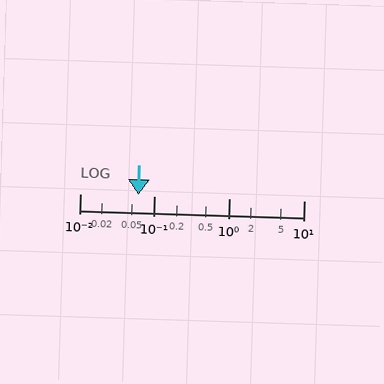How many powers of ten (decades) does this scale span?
The scale spans 3 decades, from 0.01 to 10.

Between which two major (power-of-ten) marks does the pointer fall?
The pointer is between 0.01 and 0.1.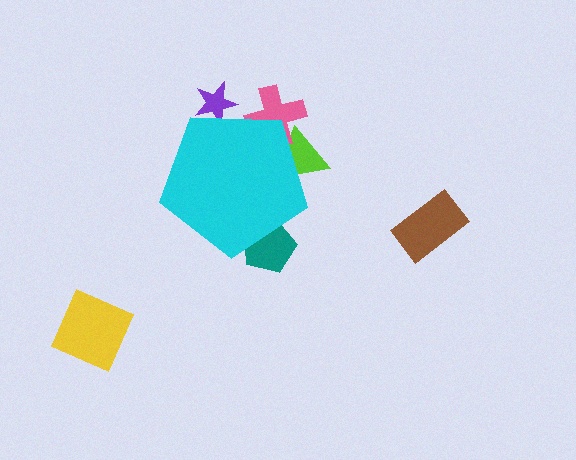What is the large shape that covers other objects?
A cyan pentagon.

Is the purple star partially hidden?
Yes, the purple star is partially hidden behind the cyan pentagon.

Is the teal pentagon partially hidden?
Yes, the teal pentagon is partially hidden behind the cyan pentagon.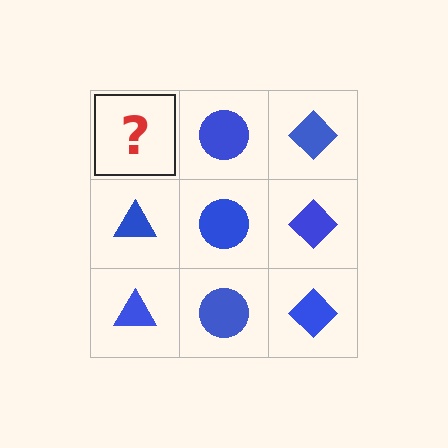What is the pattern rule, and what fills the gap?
The rule is that each column has a consistent shape. The gap should be filled with a blue triangle.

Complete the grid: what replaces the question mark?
The question mark should be replaced with a blue triangle.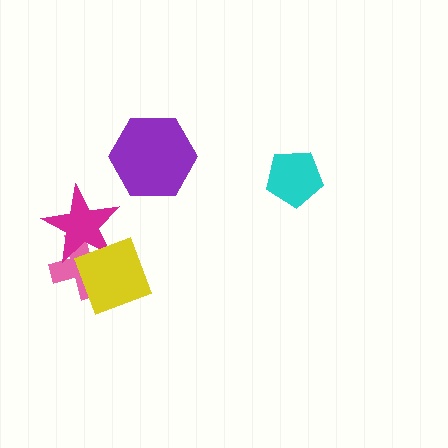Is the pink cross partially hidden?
Yes, it is partially covered by another shape.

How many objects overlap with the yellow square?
2 objects overlap with the yellow square.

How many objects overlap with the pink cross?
2 objects overlap with the pink cross.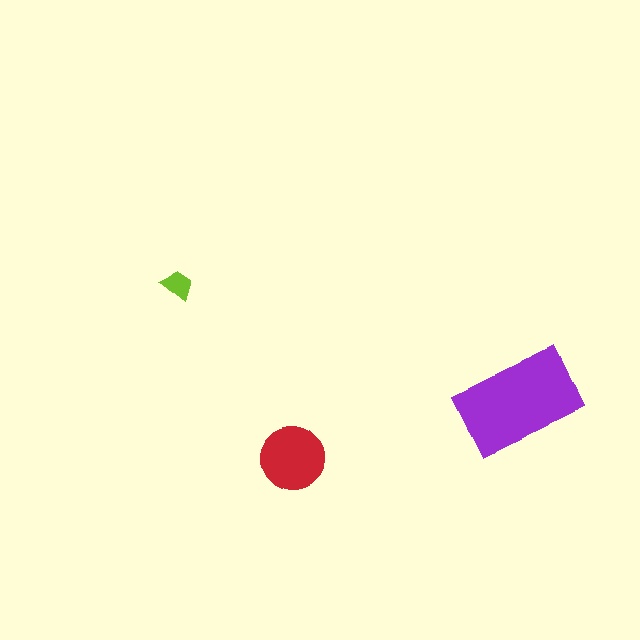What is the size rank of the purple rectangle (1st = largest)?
1st.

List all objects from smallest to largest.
The lime trapezoid, the red circle, the purple rectangle.